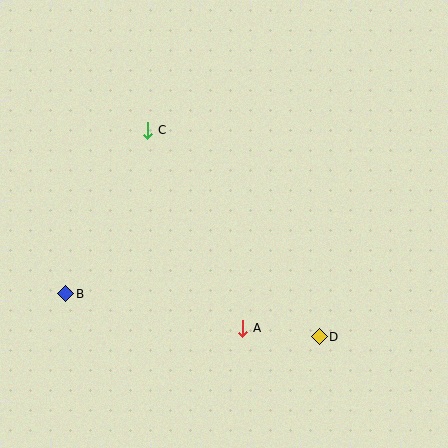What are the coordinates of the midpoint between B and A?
The midpoint between B and A is at (154, 311).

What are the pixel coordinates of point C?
Point C is at (148, 130).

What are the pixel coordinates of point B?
Point B is at (66, 294).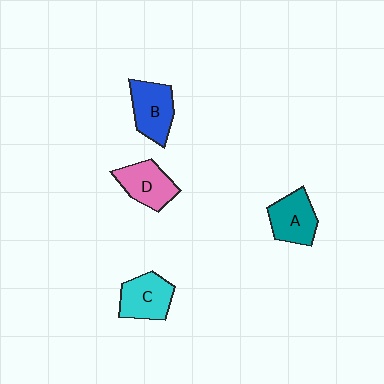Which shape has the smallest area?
Shape D (pink).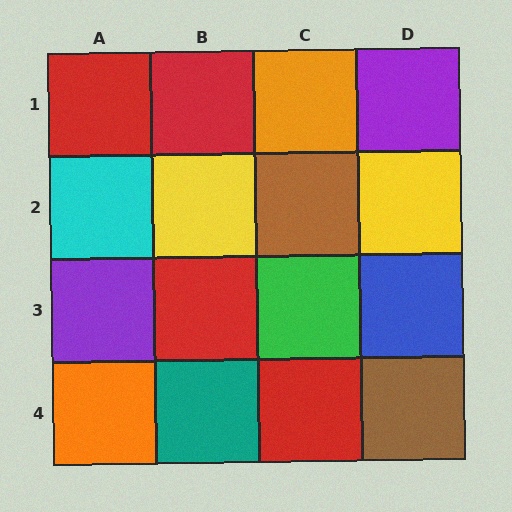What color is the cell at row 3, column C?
Green.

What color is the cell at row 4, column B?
Teal.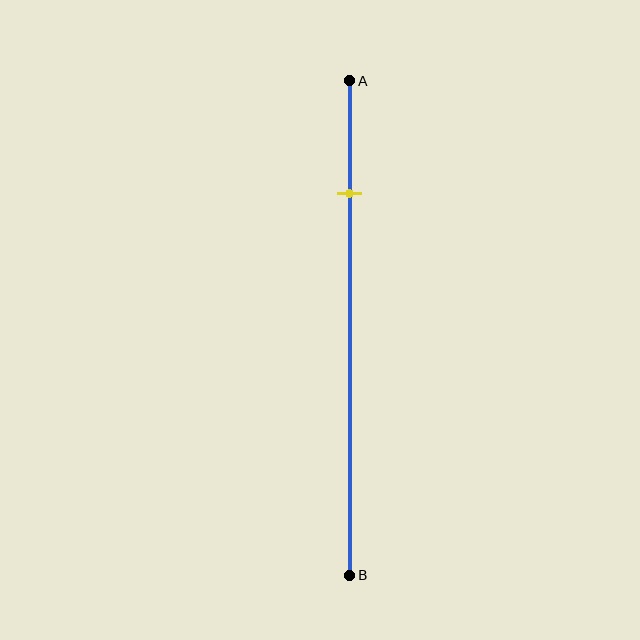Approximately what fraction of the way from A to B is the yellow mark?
The yellow mark is approximately 25% of the way from A to B.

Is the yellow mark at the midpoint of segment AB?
No, the mark is at about 25% from A, not at the 50% midpoint.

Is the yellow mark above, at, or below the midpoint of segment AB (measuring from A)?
The yellow mark is above the midpoint of segment AB.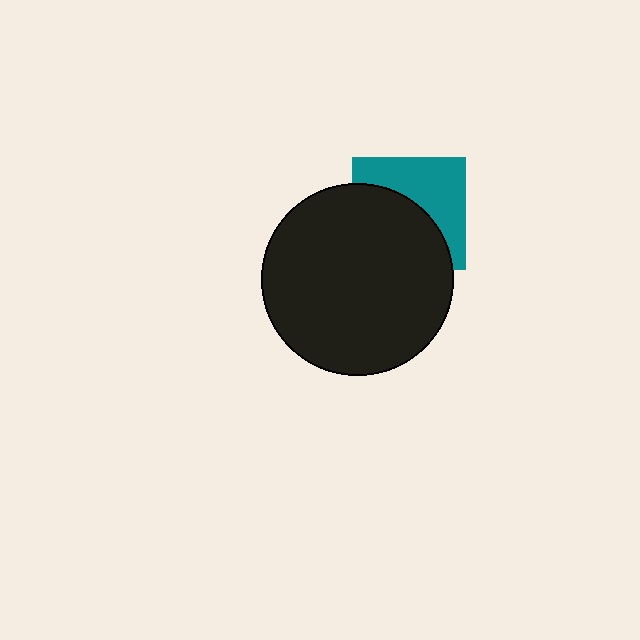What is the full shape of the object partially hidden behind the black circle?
The partially hidden object is a teal square.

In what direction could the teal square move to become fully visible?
The teal square could move toward the upper-right. That would shift it out from behind the black circle entirely.